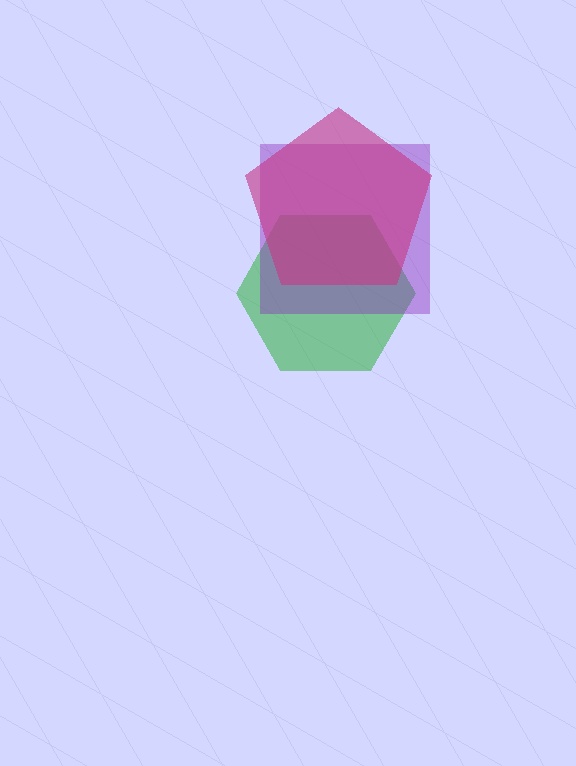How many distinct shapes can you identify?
There are 3 distinct shapes: a green hexagon, a purple square, a magenta pentagon.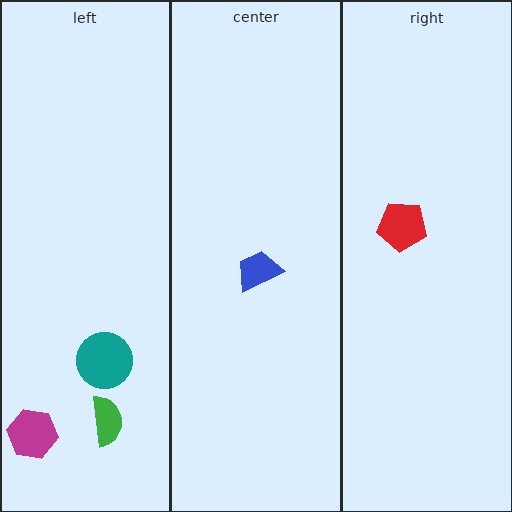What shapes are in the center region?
The blue trapezoid.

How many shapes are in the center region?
1.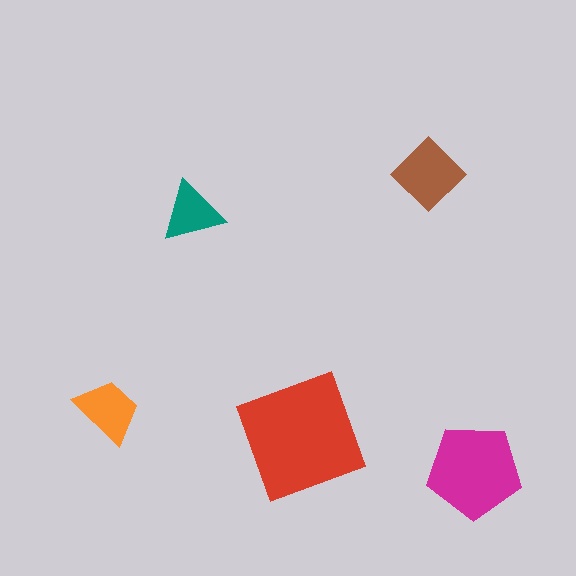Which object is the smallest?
The teal triangle.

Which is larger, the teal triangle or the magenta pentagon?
The magenta pentagon.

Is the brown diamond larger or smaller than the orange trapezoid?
Larger.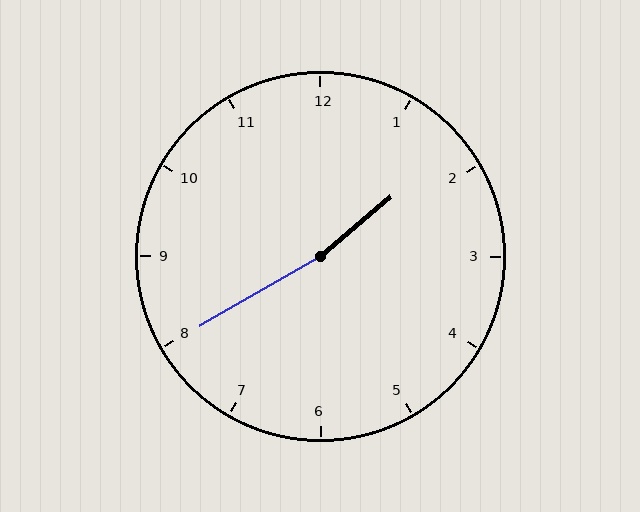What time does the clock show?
1:40.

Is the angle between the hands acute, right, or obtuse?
It is obtuse.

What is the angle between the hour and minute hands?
Approximately 170 degrees.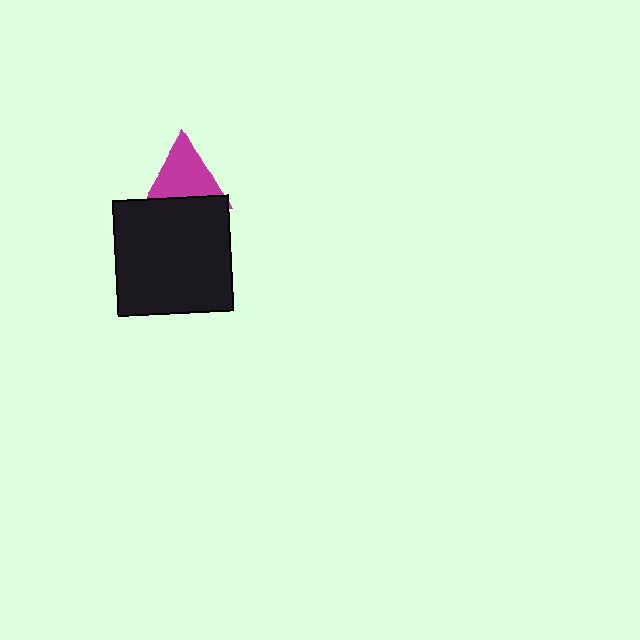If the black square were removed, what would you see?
You would see the complete magenta triangle.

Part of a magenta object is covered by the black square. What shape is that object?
It is a triangle.